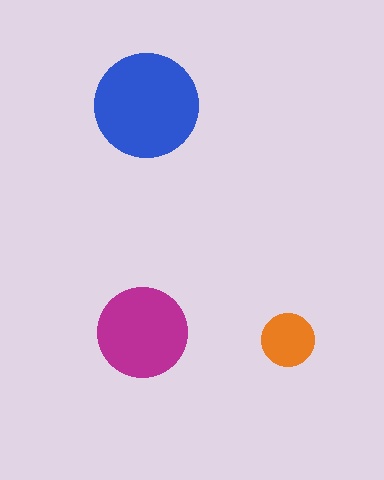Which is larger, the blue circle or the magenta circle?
The blue one.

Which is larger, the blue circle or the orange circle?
The blue one.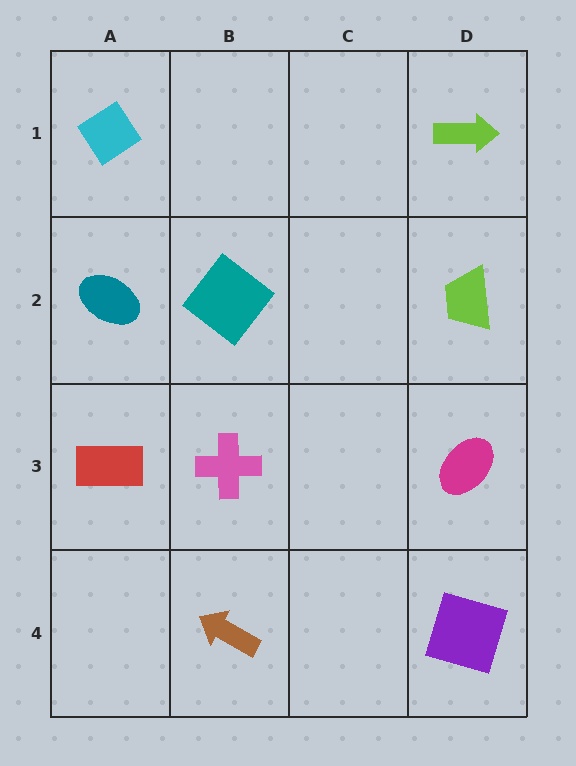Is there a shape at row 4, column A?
No, that cell is empty.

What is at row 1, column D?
A lime arrow.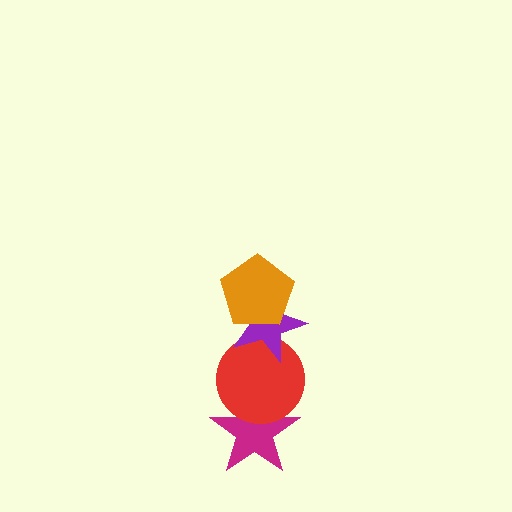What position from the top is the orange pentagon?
The orange pentagon is 1st from the top.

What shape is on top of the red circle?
The purple star is on top of the red circle.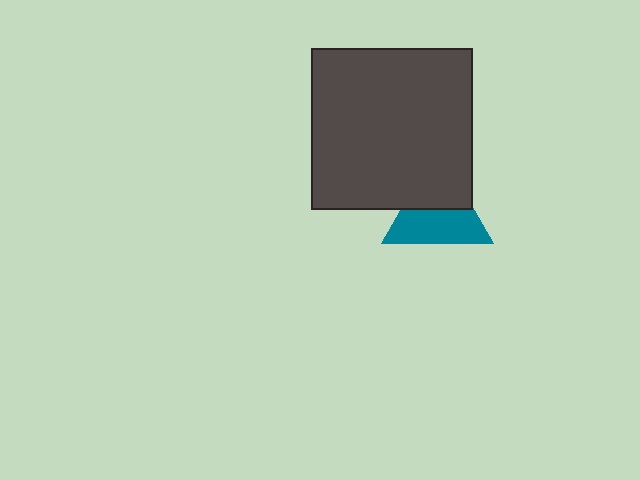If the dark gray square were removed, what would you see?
You would see the complete teal triangle.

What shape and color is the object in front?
The object in front is a dark gray square.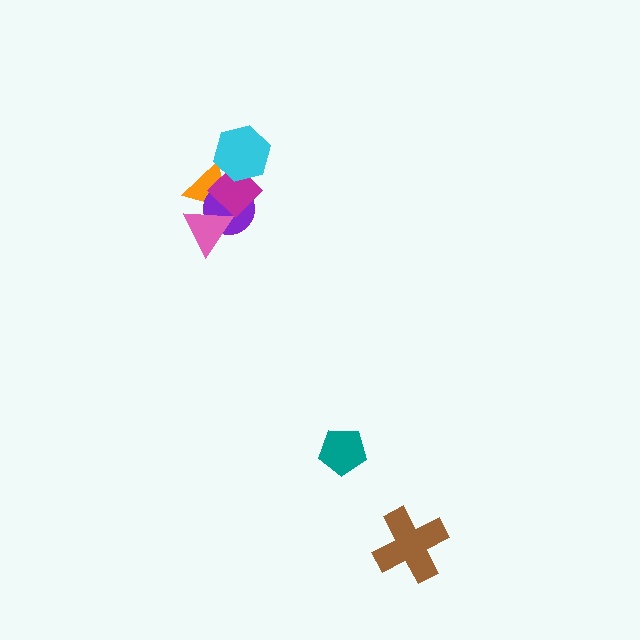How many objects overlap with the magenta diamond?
4 objects overlap with the magenta diamond.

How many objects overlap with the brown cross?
0 objects overlap with the brown cross.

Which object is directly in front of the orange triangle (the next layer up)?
The purple circle is directly in front of the orange triangle.